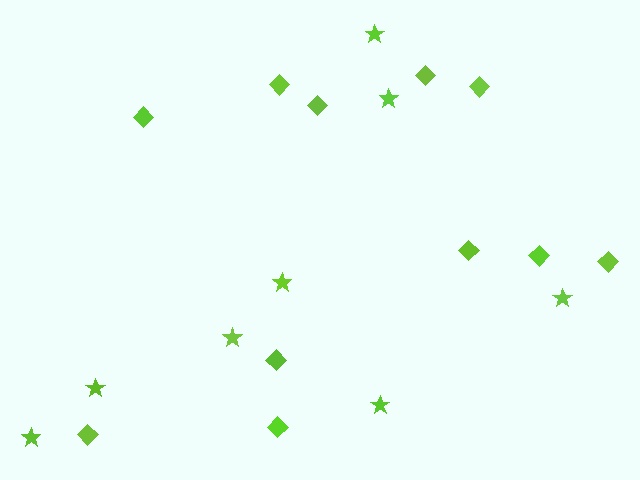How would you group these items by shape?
There are 2 groups: one group of diamonds (11) and one group of stars (8).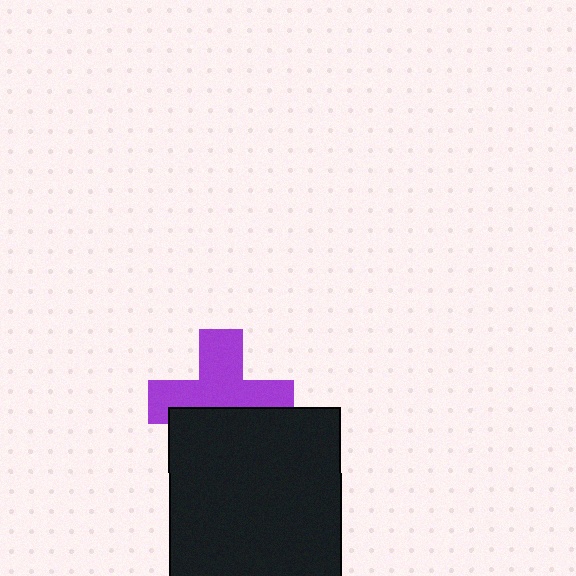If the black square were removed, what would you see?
You would see the complete purple cross.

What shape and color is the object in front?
The object in front is a black square.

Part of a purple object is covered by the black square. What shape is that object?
It is a cross.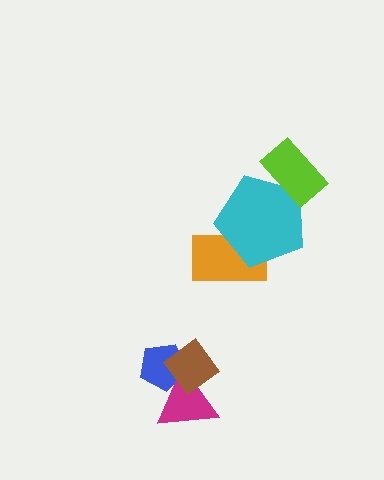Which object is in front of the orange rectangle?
The cyan pentagon is in front of the orange rectangle.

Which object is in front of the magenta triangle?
The brown diamond is in front of the magenta triangle.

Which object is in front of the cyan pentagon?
The lime rectangle is in front of the cyan pentagon.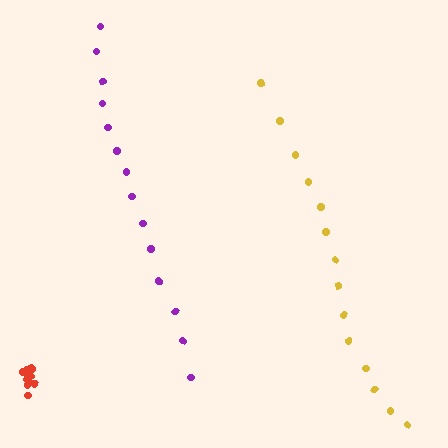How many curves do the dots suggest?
There are 3 distinct paths.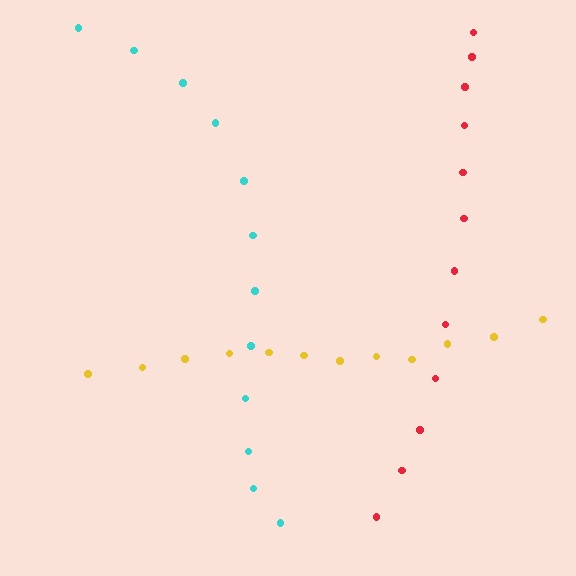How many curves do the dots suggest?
There are 3 distinct paths.